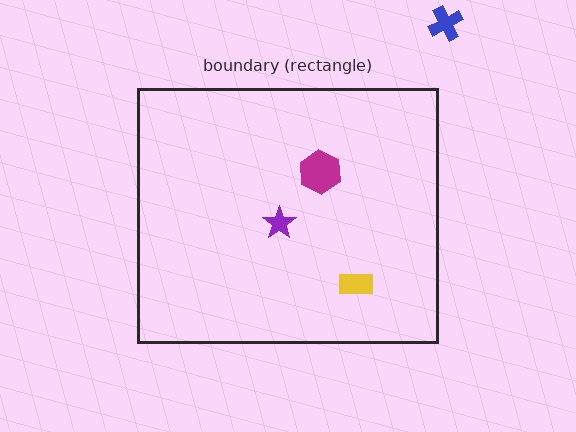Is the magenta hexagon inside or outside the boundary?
Inside.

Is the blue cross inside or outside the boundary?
Outside.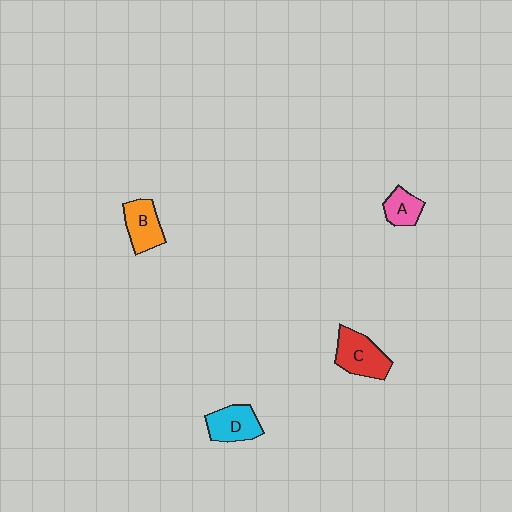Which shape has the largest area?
Shape C (red).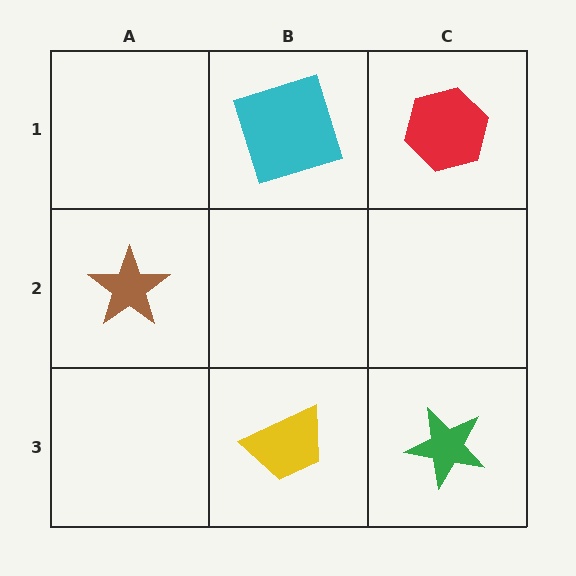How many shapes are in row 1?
2 shapes.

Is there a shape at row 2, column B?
No, that cell is empty.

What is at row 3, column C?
A green star.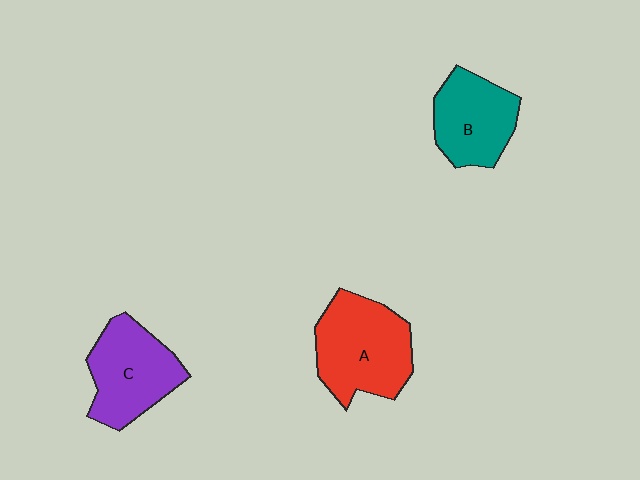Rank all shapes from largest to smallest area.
From largest to smallest: A (red), C (purple), B (teal).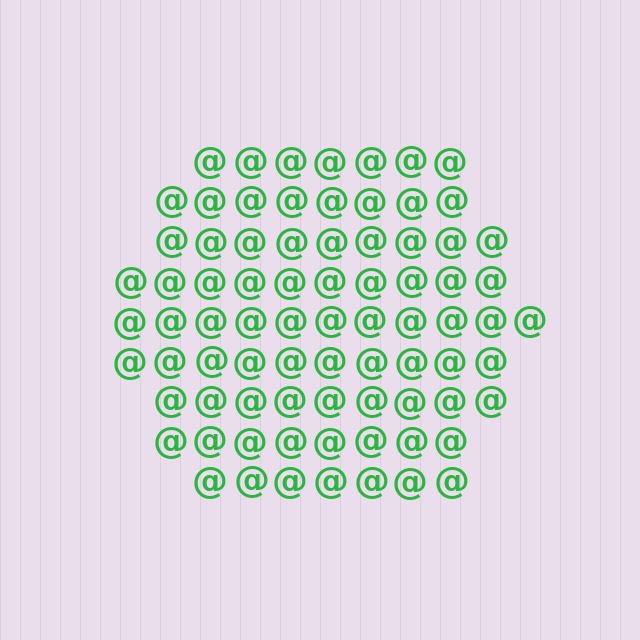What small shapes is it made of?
It is made of small at signs.